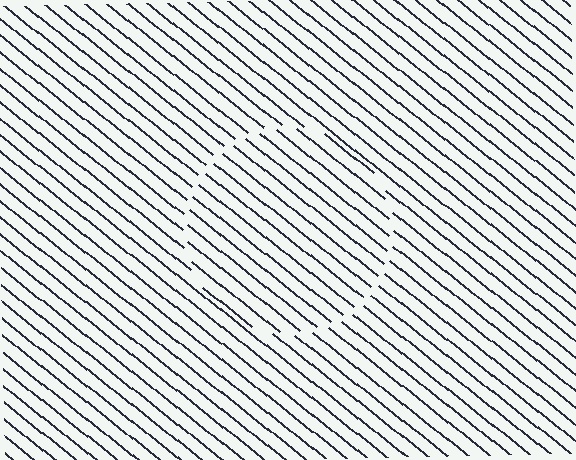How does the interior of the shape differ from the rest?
The interior of the shape contains the same grating, shifted by half a period — the contour is defined by the phase discontinuity where line-ends from the inner and outer gratings abut.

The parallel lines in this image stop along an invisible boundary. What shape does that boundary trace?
An illusory circle. The interior of the shape contains the same grating, shifted by half a period — the contour is defined by the phase discontinuity where line-ends from the inner and outer gratings abut.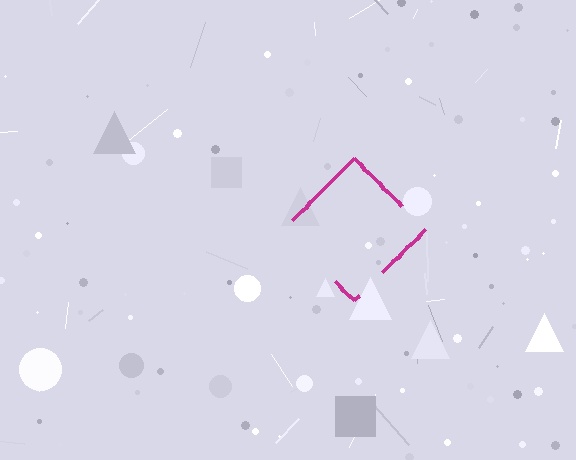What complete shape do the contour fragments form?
The contour fragments form a diamond.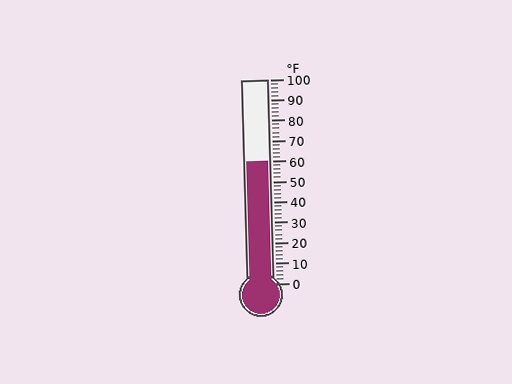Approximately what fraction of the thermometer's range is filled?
The thermometer is filled to approximately 60% of its range.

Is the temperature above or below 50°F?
The temperature is above 50°F.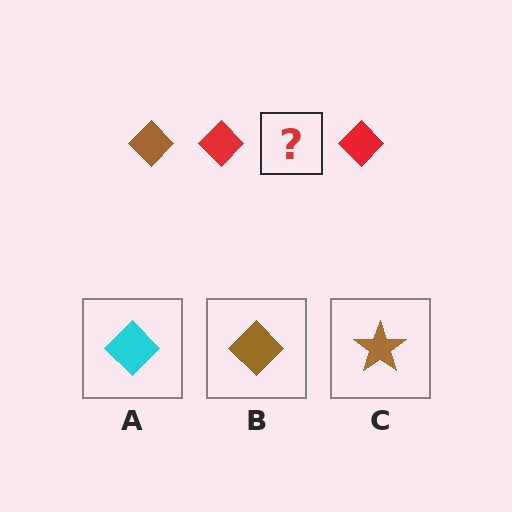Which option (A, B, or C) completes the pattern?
B.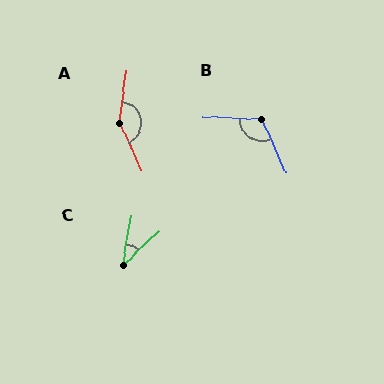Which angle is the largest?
A, at approximately 148 degrees.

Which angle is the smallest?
C, at approximately 37 degrees.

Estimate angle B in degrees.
Approximately 117 degrees.